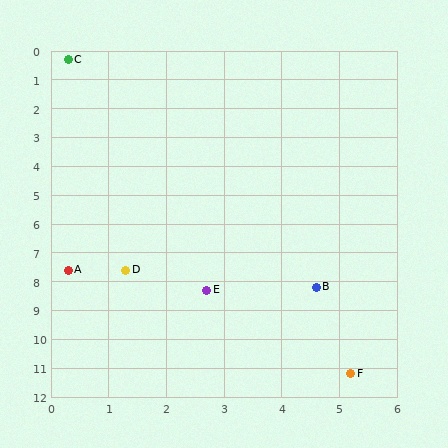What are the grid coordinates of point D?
Point D is at approximately (1.3, 7.6).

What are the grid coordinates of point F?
Point F is at approximately (5.2, 11.2).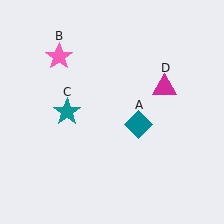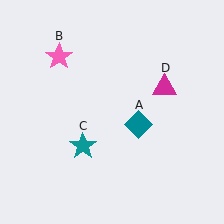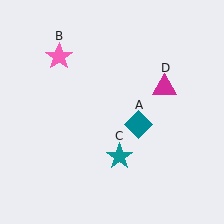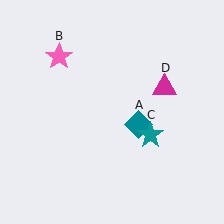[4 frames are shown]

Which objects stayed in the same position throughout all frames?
Teal diamond (object A) and pink star (object B) and magenta triangle (object D) remained stationary.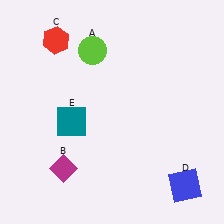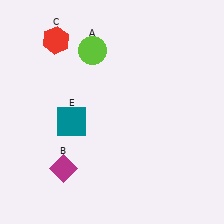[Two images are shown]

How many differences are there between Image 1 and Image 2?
There is 1 difference between the two images.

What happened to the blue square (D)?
The blue square (D) was removed in Image 2. It was in the bottom-right area of Image 1.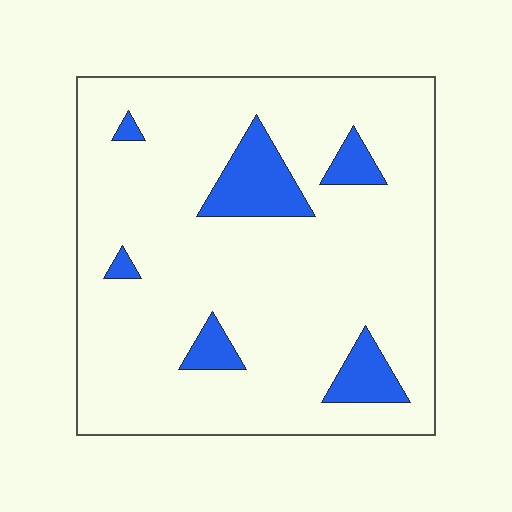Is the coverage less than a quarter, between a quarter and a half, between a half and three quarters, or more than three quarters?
Less than a quarter.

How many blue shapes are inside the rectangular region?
6.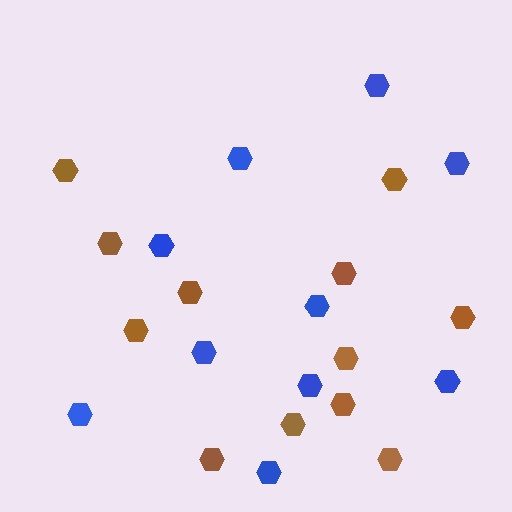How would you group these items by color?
There are 2 groups: one group of blue hexagons (10) and one group of brown hexagons (12).